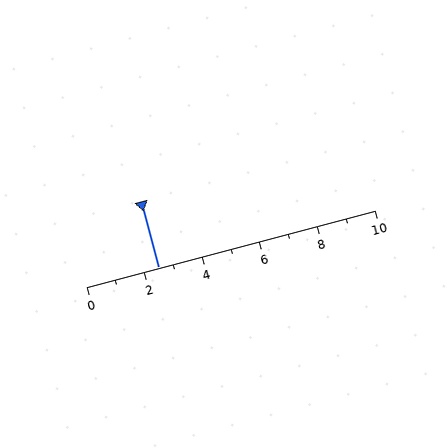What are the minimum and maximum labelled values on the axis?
The axis runs from 0 to 10.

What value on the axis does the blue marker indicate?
The marker indicates approximately 2.5.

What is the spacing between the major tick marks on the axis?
The major ticks are spaced 2 apart.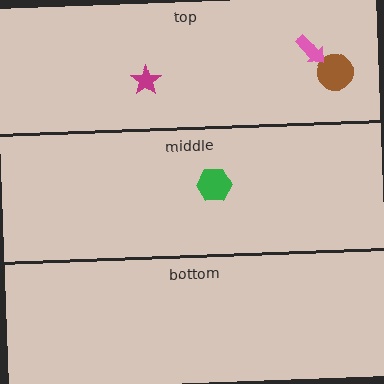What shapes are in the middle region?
The green hexagon.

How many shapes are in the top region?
3.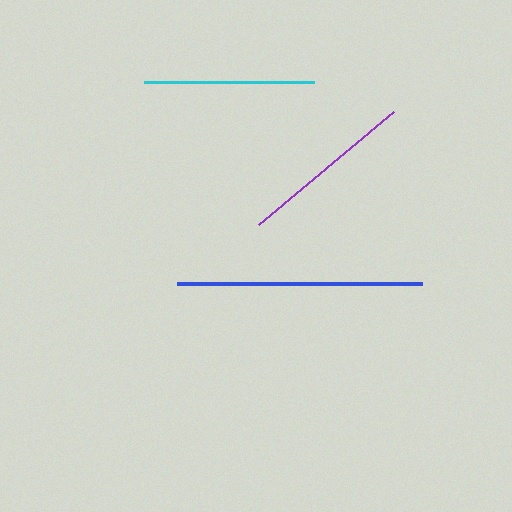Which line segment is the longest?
The blue line is the longest at approximately 246 pixels.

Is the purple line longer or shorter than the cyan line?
The purple line is longer than the cyan line.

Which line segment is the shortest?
The cyan line is the shortest at approximately 170 pixels.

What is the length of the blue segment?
The blue segment is approximately 246 pixels long.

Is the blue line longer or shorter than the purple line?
The blue line is longer than the purple line.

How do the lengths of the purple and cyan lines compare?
The purple and cyan lines are approximately the same length.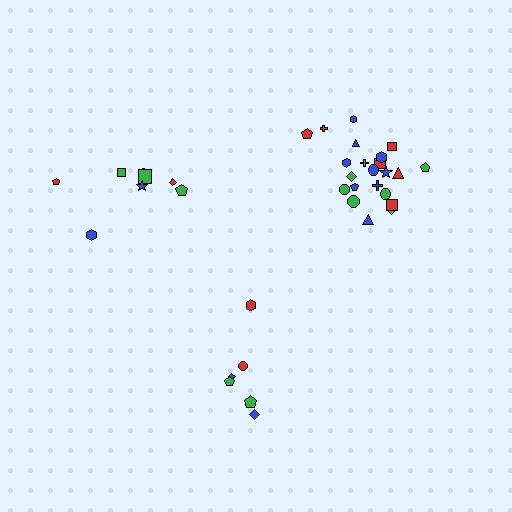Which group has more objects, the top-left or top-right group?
The top-right group.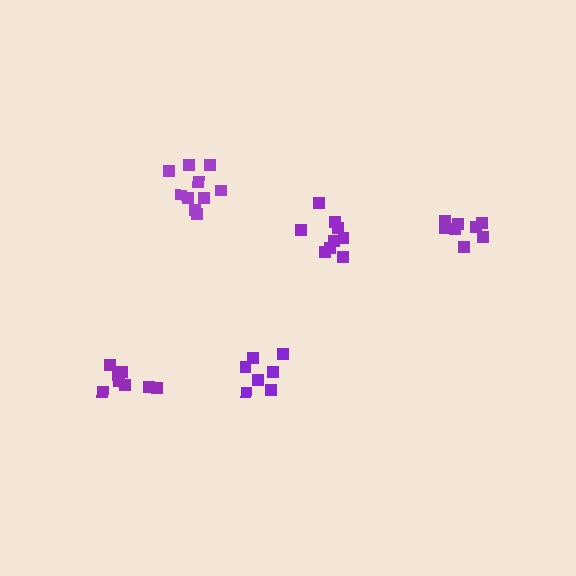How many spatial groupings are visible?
There are 5 spatial groupings.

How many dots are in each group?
Group 1: 7 dots, Group 2: 10 dots, Group 3: 8 dots, Group 4: 9 dots, Group 5: 8 dots (42 total).